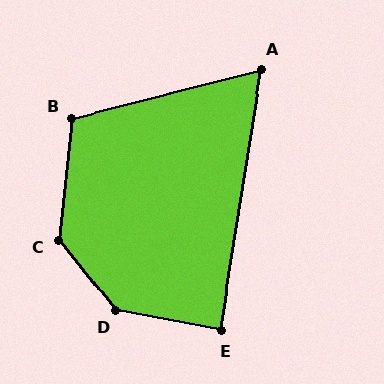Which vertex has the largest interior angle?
D, at approximately 139 degrees.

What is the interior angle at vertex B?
Approximately 110 degrees (obtuse).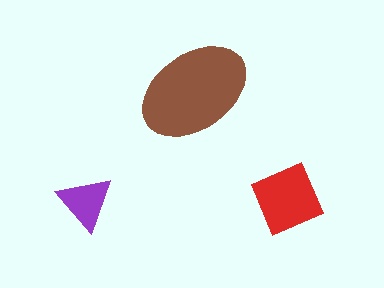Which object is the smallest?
The purple triangle.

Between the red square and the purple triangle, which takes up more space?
The red square.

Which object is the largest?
The brown ellipse.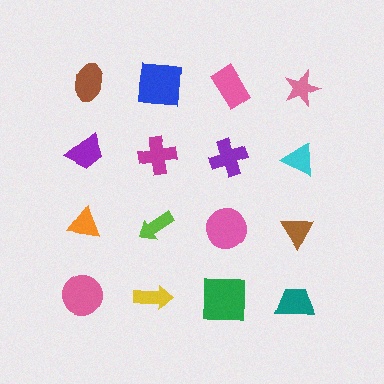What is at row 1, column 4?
A pink star.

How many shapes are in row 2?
4 shapes.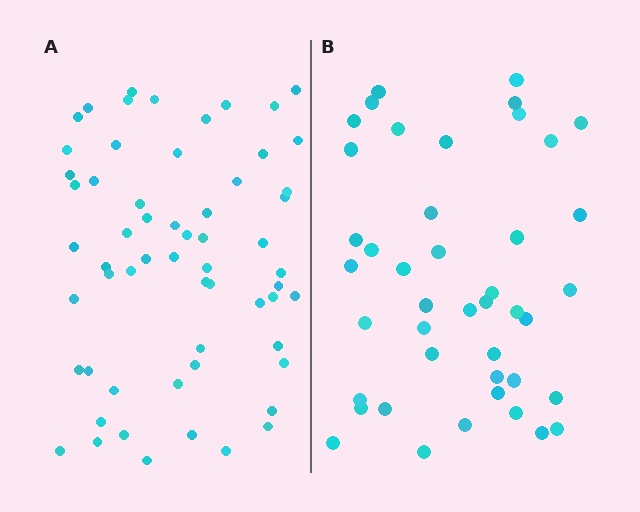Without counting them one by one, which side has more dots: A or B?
Region A (the left region) has more dots.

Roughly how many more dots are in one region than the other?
Region A has approximately 15 more dots than region B.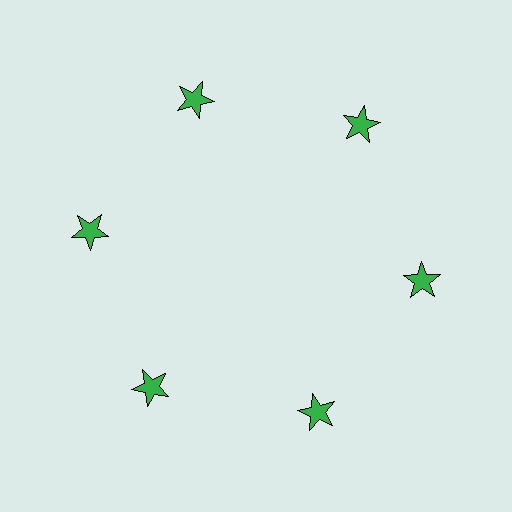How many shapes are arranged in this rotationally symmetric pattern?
There are 6 shapes, arranged in 6 groups of 1.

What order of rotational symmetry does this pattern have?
This pattern has 6-fold rotational symmetry.